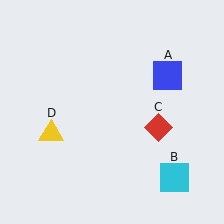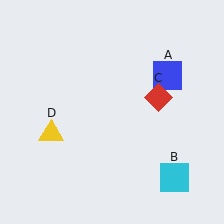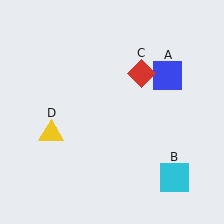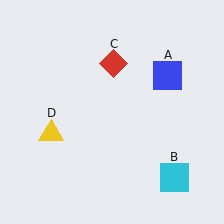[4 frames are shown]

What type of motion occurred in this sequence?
The red diamond (object C) rotated counterclockwise around the center of the scene.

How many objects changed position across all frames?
1 object changed position: red diamond (object C).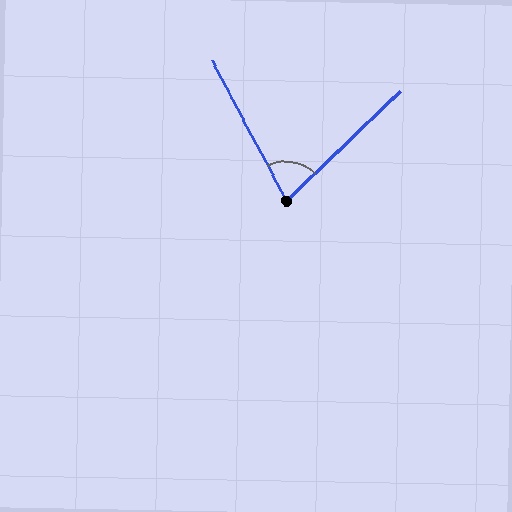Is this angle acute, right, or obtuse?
It is acute.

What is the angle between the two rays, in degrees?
Approximately 74 degrees.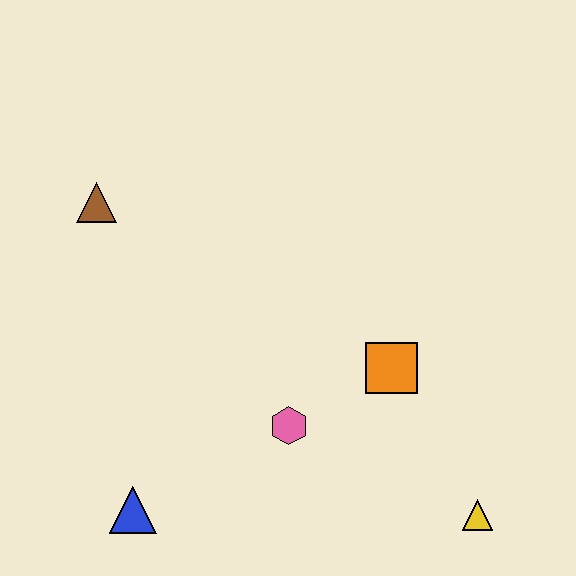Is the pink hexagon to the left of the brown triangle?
No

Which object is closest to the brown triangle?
The pink hexagon is closest to the brown triangle.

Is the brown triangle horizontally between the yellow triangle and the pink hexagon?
No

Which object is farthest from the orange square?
The brown triangle is farthest from the orange square.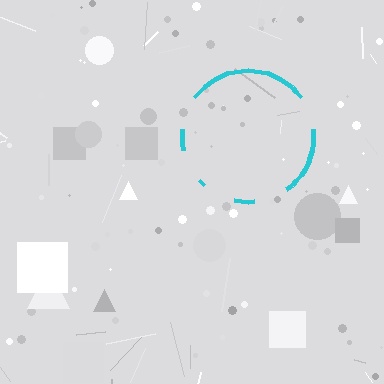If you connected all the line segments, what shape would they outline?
They would outline a circle.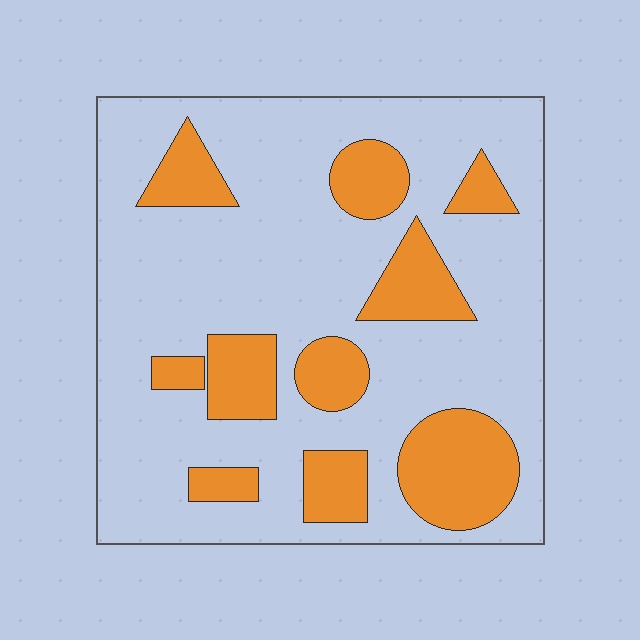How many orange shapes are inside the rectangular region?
10.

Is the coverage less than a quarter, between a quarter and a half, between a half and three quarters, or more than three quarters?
Between a quarter and a half.